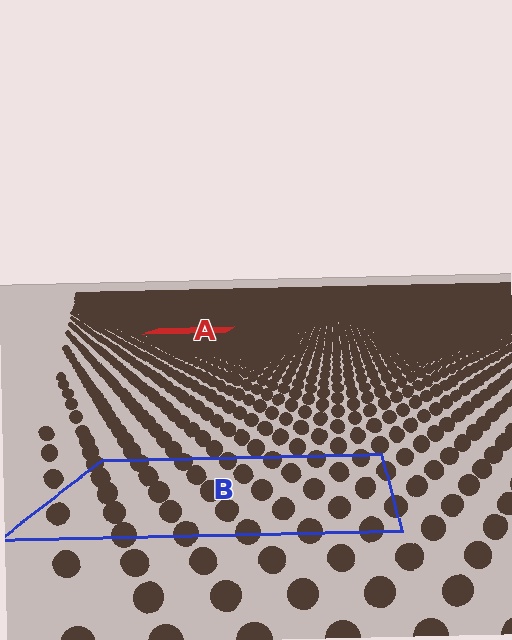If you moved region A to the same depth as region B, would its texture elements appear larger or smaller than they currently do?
They would appear larger. At a closer depth, the same texture elements are projected at a bigger on-screen size.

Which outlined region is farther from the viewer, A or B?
Region A is farther from the viewer — the texture elements inside it appear smaller and more densely packed.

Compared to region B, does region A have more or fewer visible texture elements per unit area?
Region A has more texture elements per unit area — they are packed more densely because it is farther away.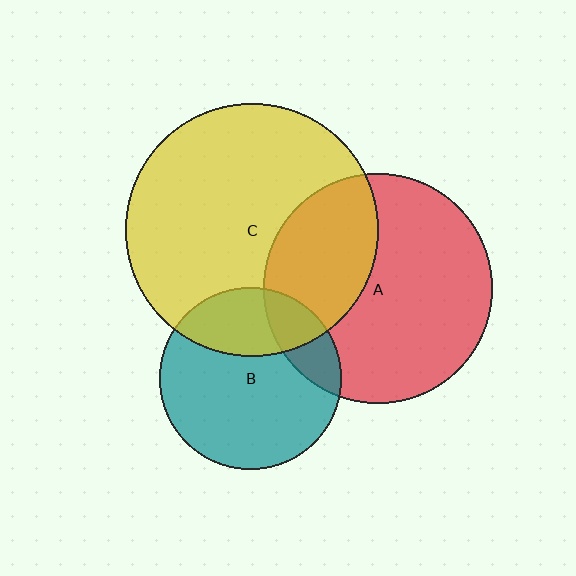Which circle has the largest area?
Circle C (yellow).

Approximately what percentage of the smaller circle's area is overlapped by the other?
Approximately 35%.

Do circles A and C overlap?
Yes.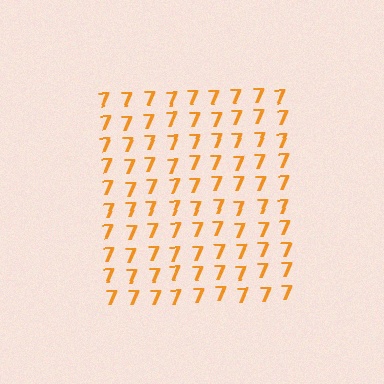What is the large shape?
The large shape is a square.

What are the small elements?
The small elements are digit 7's.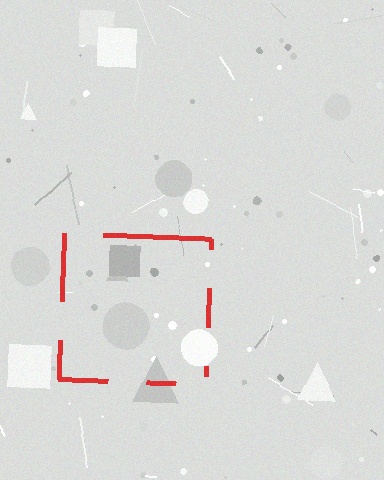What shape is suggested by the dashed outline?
The dashed outline suggests a square.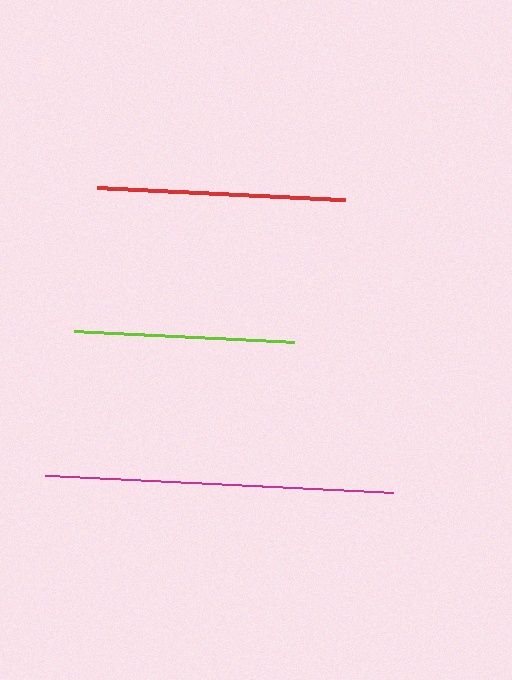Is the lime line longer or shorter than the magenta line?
The magenta line is longer than the lime line.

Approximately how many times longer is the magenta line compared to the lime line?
The magenta line is approximately 1.6 times the length of the lime line.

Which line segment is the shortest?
The lime line is the shortest at approximately 220 pixels.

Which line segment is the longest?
The magenta line is the longest at approximately 348 pixels.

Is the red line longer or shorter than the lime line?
The red line is longer than the lime line.